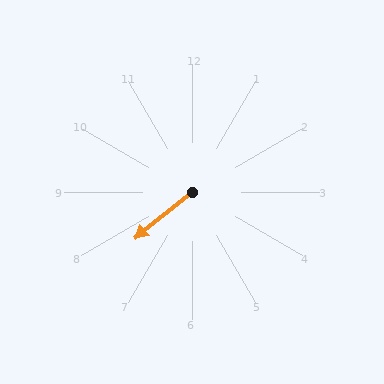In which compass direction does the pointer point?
Southwest.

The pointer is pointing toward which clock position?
Roughly 8 o'clock.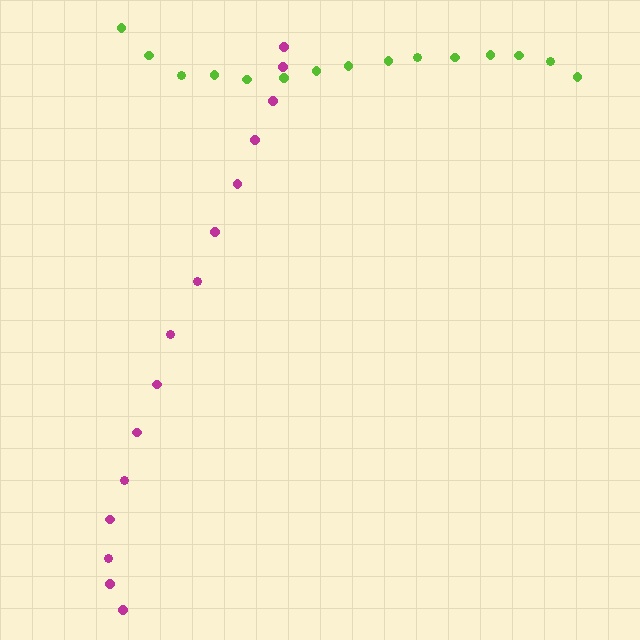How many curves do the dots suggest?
There are 2 distinct paths.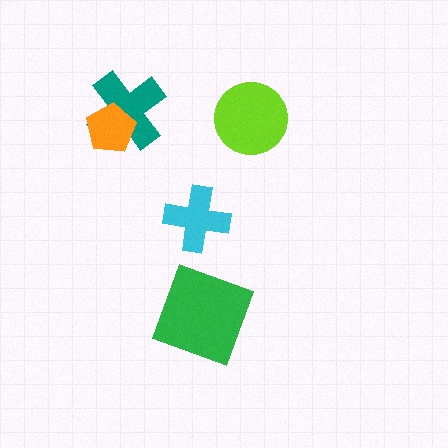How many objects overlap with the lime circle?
0 objects overlap with the lime circle.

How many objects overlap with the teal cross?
1 object overlaps with the teal cross.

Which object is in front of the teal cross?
The orange pentagon is in front of the teal cross.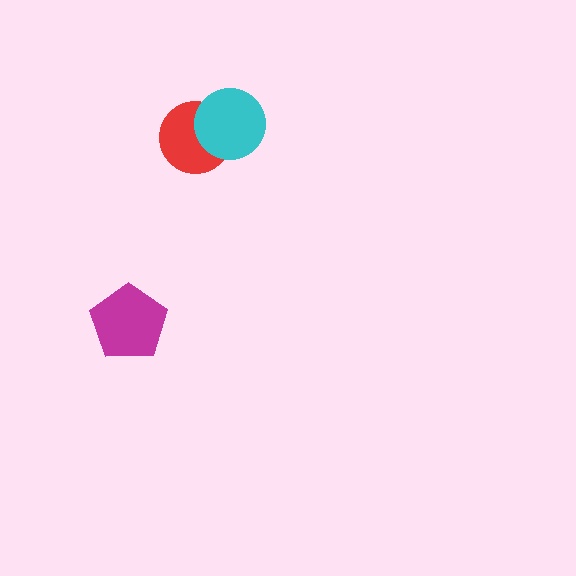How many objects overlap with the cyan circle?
1 object overlaps with the cyan circle.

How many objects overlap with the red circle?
1 object overlaps with the red circle.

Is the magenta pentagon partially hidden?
No, no other shape covers it.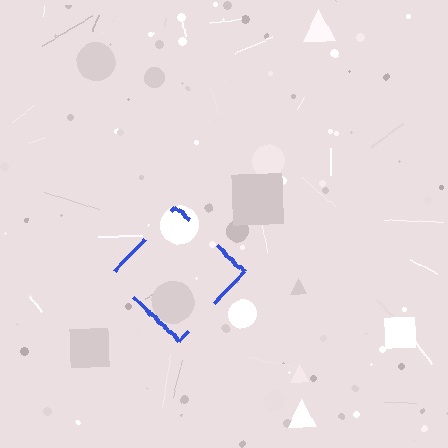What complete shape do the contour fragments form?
The contour fragments form a diamond.